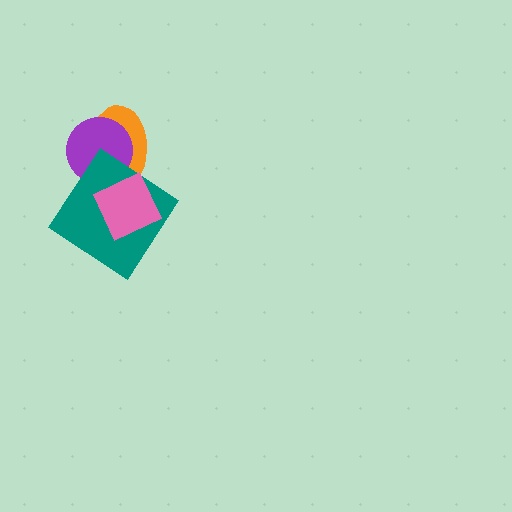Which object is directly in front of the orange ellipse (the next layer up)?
The purple circle is directly in front of the orange ellipse.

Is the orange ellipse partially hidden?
Yes, it is partially covered by another shape.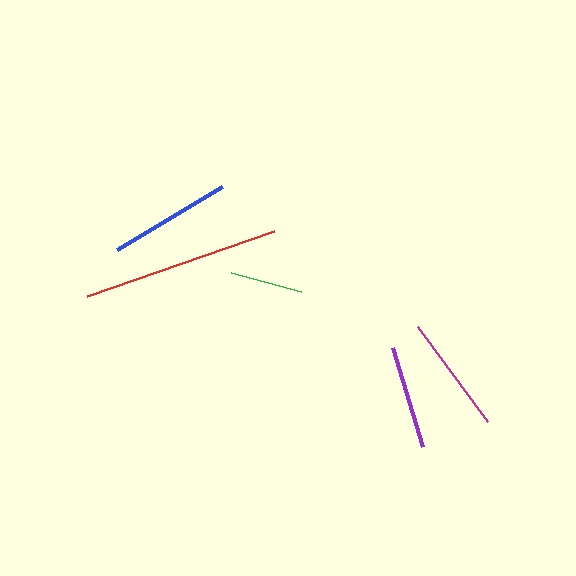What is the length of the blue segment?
The blue segment is approximately 122 pixels long.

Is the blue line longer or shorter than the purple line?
The blue line is longer than the purple line.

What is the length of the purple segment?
The purple segment is approximately 104 pixels long.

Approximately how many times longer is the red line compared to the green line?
The red line is approximately 2.8 times the length of the green line.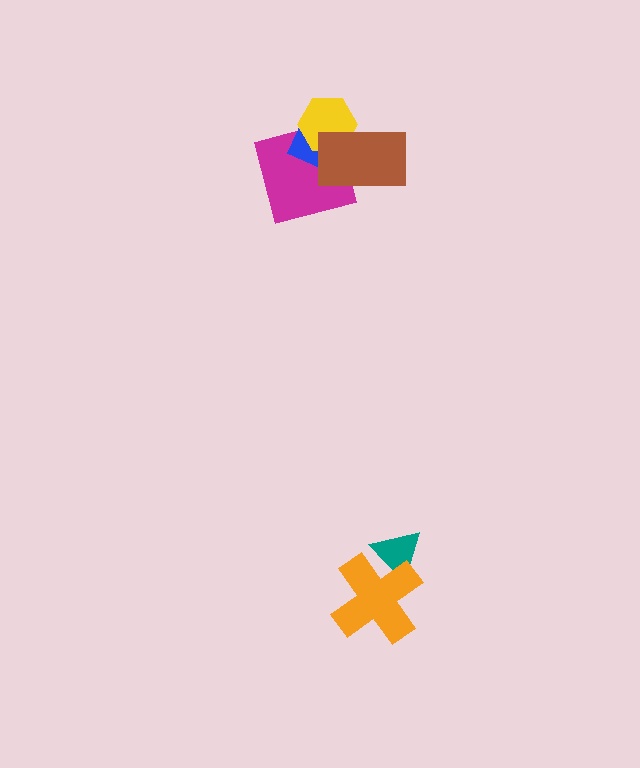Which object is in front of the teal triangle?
The orange cross is in front of the teal triangle.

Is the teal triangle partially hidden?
Yes, it is partially covered by another shape.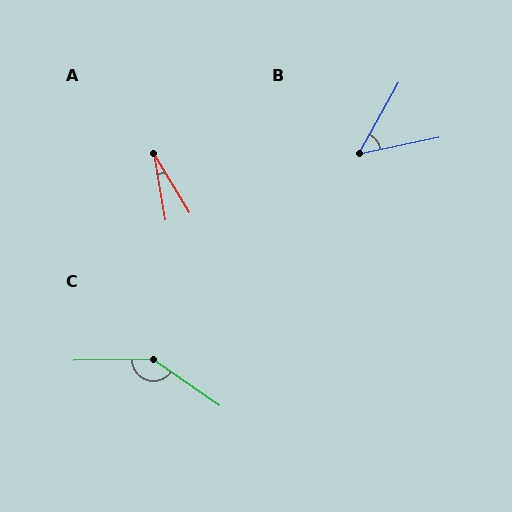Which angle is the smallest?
A, at approximately 21 degrees.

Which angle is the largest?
C, at approximately 144 degrees.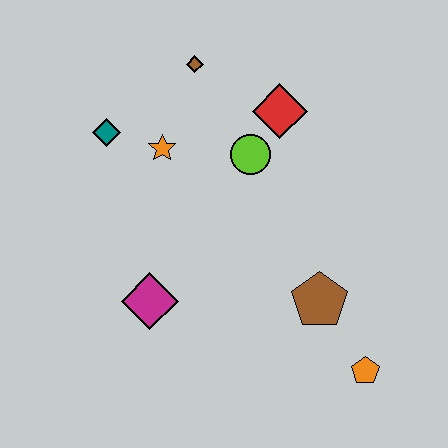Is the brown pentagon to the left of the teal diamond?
No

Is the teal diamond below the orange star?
No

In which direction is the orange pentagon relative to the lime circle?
The orange pentagon is below the lime circle.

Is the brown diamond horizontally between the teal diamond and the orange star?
No